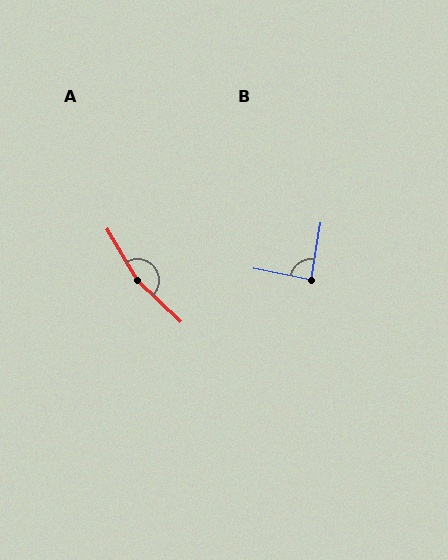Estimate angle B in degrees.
Approximately 88 degrees.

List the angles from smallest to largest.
B (88°), A (165°).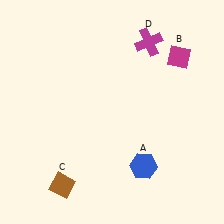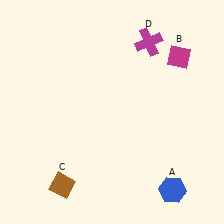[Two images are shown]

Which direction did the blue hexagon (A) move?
The blue hexagon (A) moved right.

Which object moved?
The blue hexagon (A) moved right.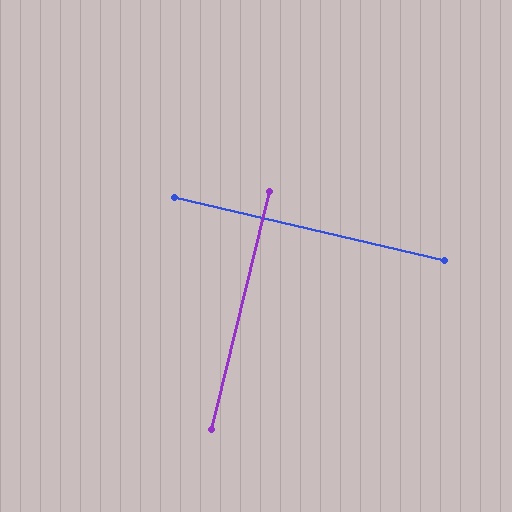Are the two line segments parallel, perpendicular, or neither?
Perpendicular — they meet at approximately 89°.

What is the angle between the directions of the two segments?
Approximately 89 degrees.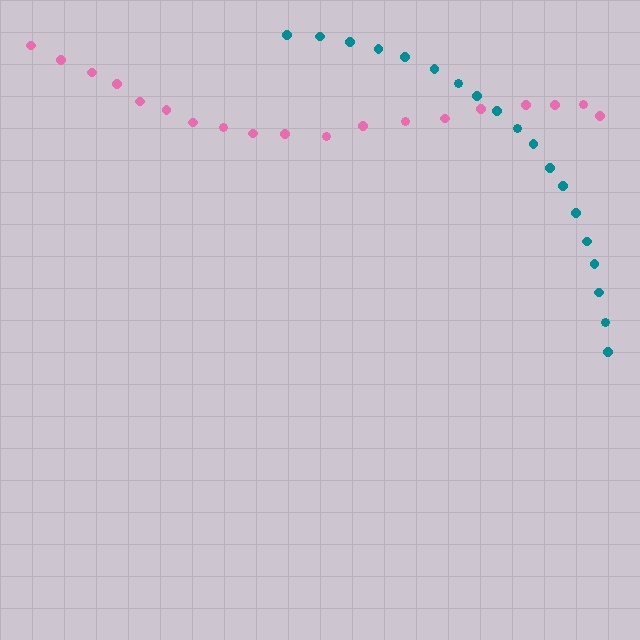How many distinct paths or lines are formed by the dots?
There are 2 distinct paths.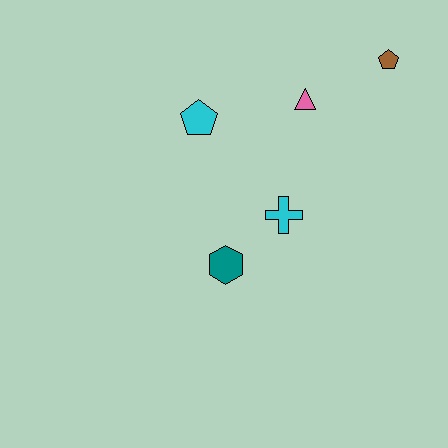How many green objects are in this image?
There are no green objects.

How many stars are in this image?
There are no stars.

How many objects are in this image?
There are 5 objects.